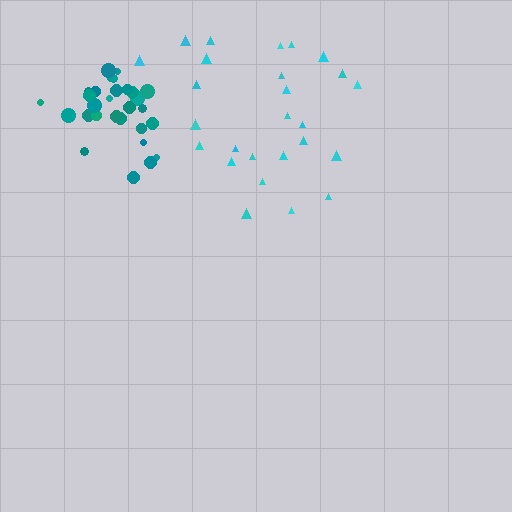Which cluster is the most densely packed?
Teal.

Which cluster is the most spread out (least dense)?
Cyan.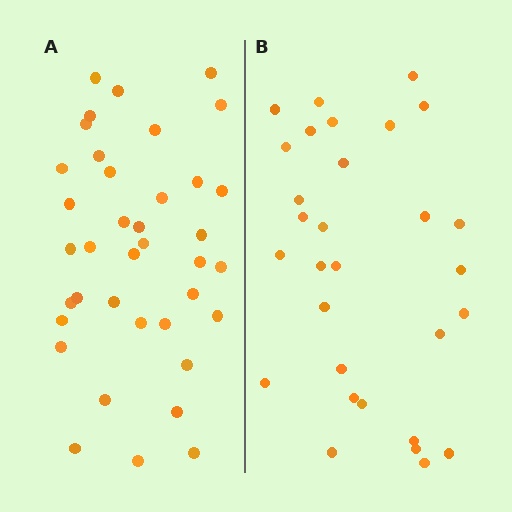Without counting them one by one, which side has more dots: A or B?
Region A (the left region) has more dots.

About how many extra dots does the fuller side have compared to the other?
Region A has roughly 8 or so more dots than region B.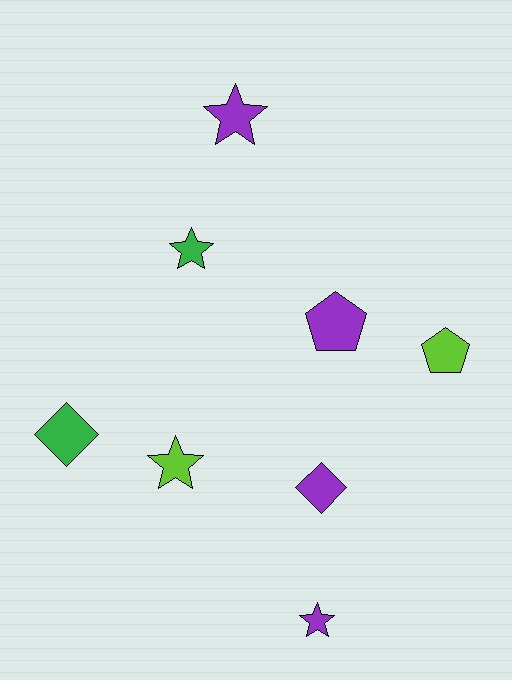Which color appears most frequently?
Purple, with 4 objects.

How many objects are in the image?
There are 8 objects.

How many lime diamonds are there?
There are no lime diamonds.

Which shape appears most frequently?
Star, with 4 objects.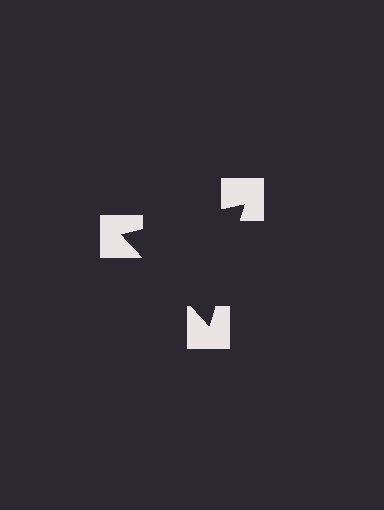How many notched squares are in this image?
There are 3 — one at each vertex of the illusory triangle.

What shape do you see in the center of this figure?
An illusory triangle — its edges are inferred from the aligned wedge cuts in the notched squares, not physically drawn.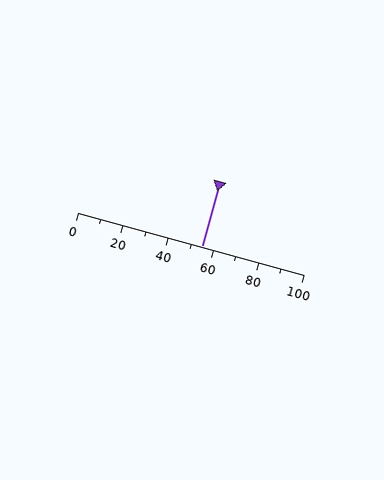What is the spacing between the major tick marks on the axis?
The major ticks are spaced 20 apart.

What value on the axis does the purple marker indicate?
The marker indicates approximately 55.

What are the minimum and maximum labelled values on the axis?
The axis runs from 0 to 100.